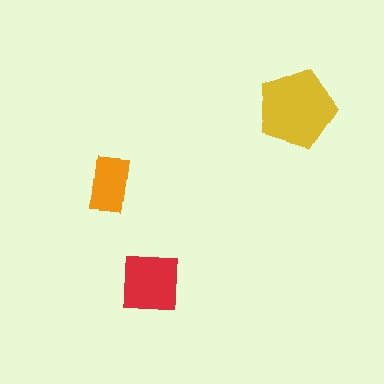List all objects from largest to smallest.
The yellow pentagon, the red square, the orange rectangle.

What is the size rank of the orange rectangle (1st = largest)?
3rd.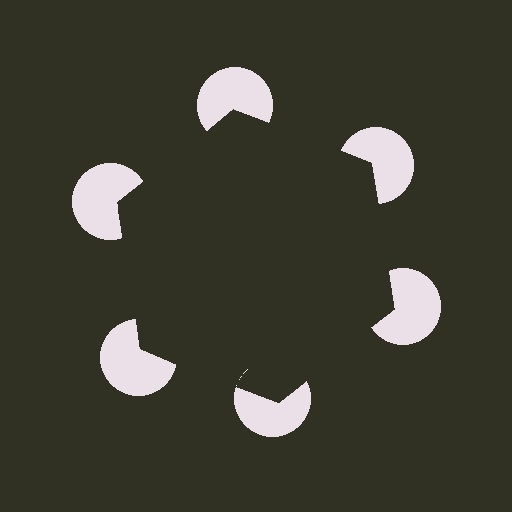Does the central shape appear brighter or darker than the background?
It typically appears slightly darker than the background, even though no actual brightness change is drawn.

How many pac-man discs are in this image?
There are 6 — one at each vertex of the illusory hexagon.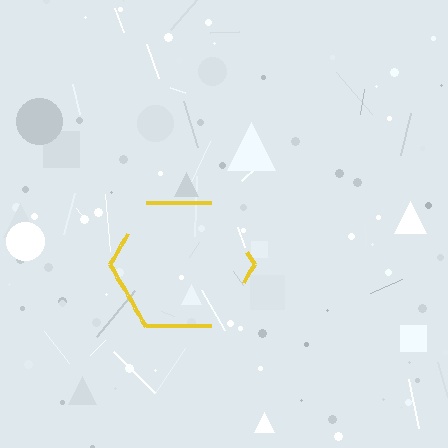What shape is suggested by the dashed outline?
The dashed outline suggests a hexagon.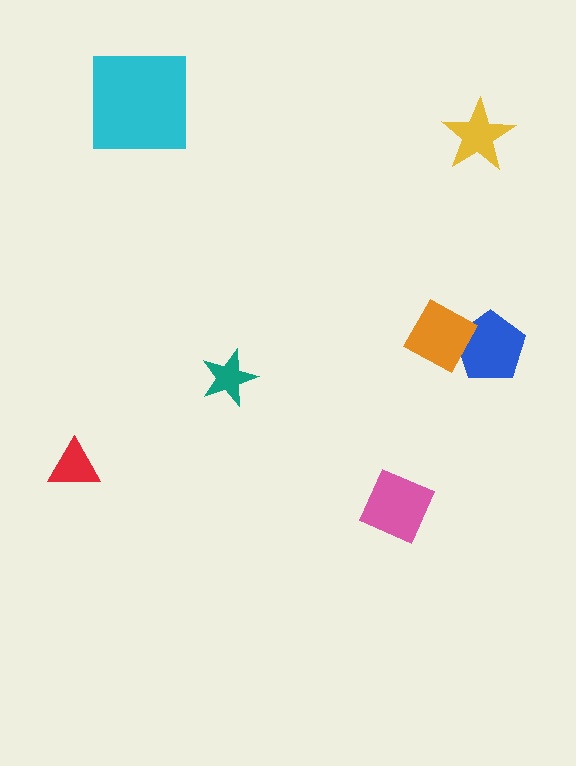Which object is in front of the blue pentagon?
The orange square is in front of the blue pentagon.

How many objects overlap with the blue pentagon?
1 object overlaps with the blue pentagon.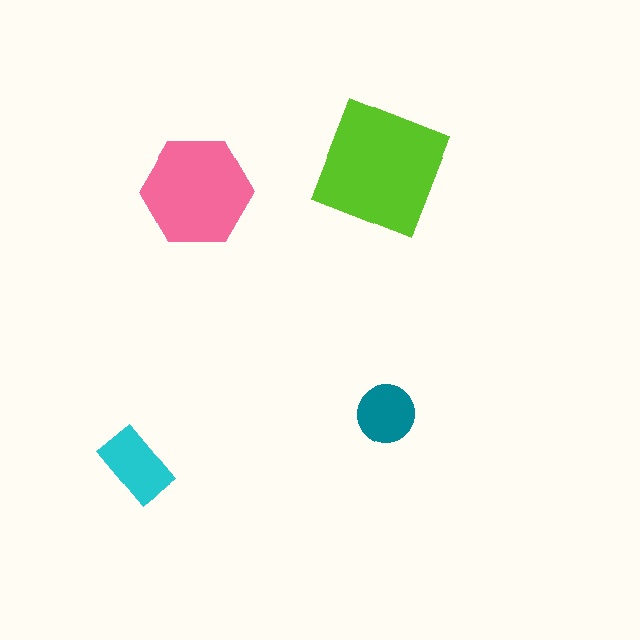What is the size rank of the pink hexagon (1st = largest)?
2nd.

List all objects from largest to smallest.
The lime square, the pink hexagon, the cyan rectangle, the teal circle.